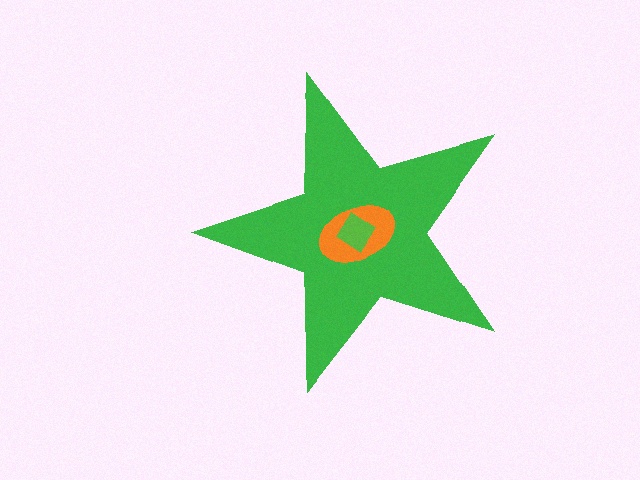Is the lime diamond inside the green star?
Yes.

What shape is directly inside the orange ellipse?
The lime diamond.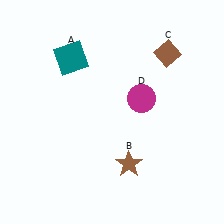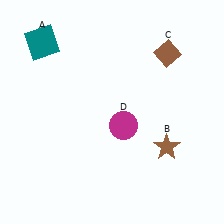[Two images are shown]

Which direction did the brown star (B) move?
The brown star (B) moved right.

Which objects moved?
The objects that moved are: the teal square (A), the brown star (B), the magenta circle (D).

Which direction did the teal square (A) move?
The teal square (A) moved left.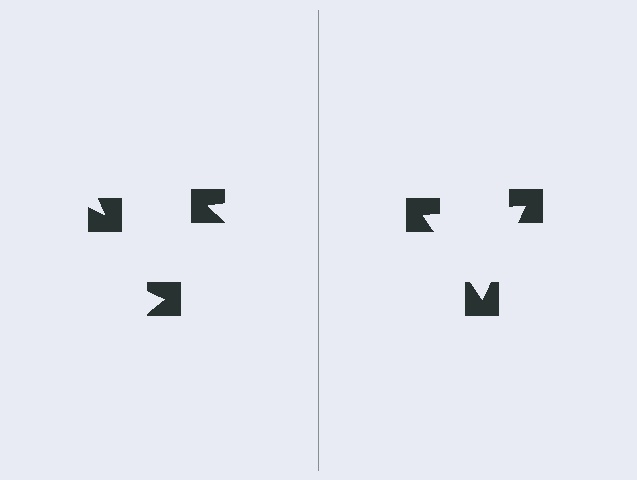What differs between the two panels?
The notched squares are positioned identically on both sides; only the wedge orientations differ. On the right they align to a triangle; on the left they are misaligned.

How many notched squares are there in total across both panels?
6 — 3 on each side.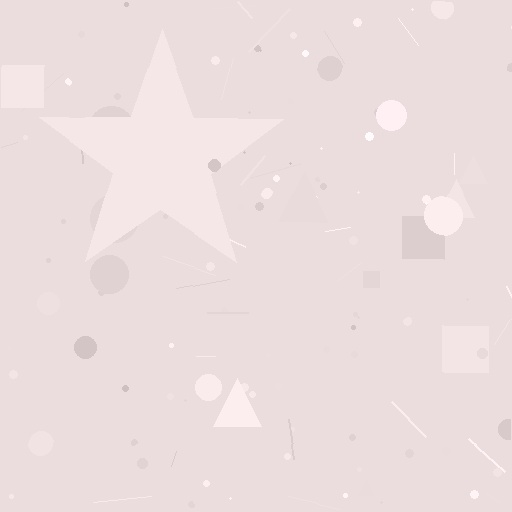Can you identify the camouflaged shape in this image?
The camouflaged shape is a star.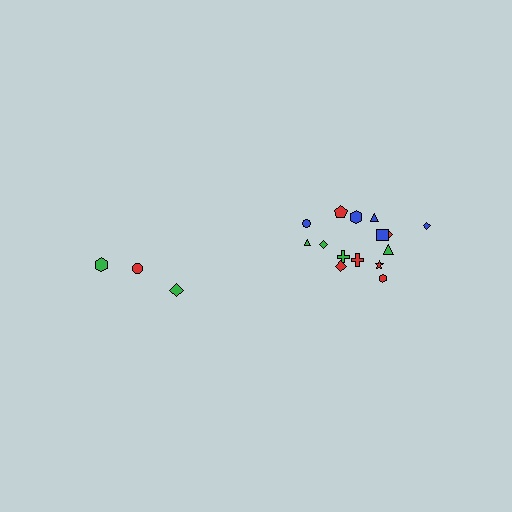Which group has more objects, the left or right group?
The right group.